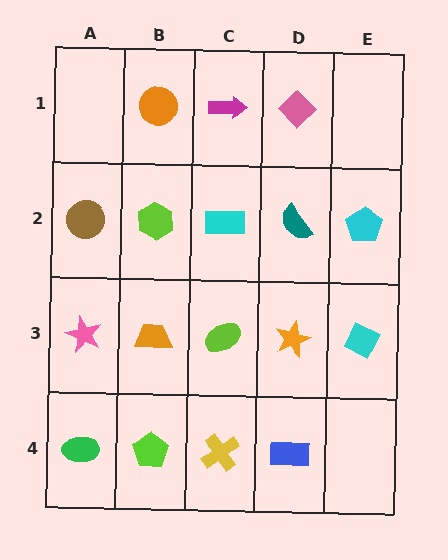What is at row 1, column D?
A pink diamond.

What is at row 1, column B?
An orange circle.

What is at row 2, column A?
A brown circle.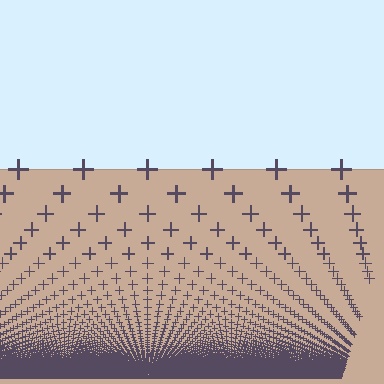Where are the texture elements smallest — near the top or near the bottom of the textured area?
Near the bottom.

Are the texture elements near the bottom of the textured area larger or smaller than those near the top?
Smaller. The gradient is inverted — elements near the bottom are smaller and denser.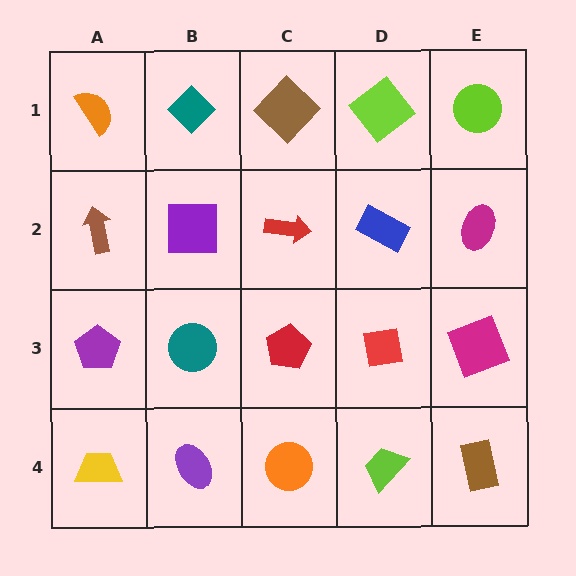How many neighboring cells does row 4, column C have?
3.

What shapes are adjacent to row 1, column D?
A blue rectangle (row 2, column D), a brown diamond (row 1, column C), a lime circle (row 1, column E).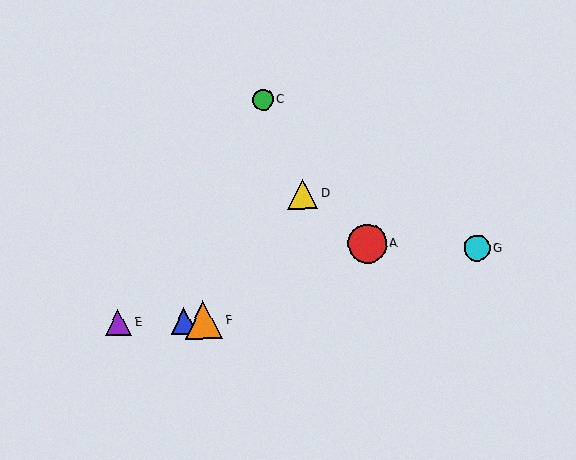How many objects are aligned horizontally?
3 objects (B, E, F) are aligned horizontally.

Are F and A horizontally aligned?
No, F is at y≈320 and A is at y≈244.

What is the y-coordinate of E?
Object E is at y≈323.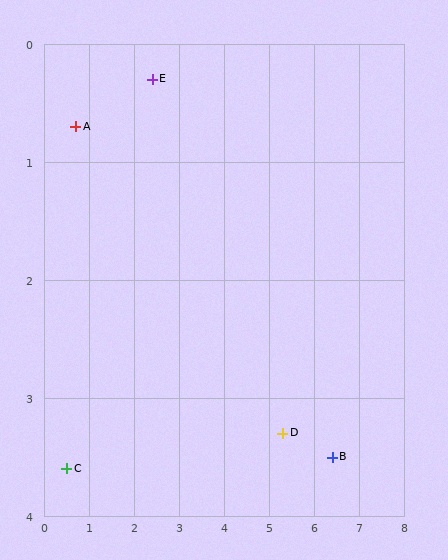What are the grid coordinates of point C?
Point C is at approximately (0.5, 3.6).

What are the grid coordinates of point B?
Point B is at approximately (6.4, 3.5).